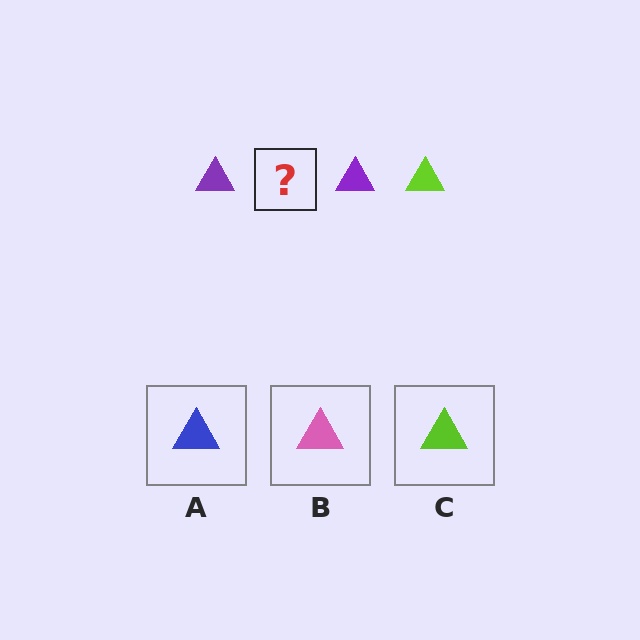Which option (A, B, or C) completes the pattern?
C.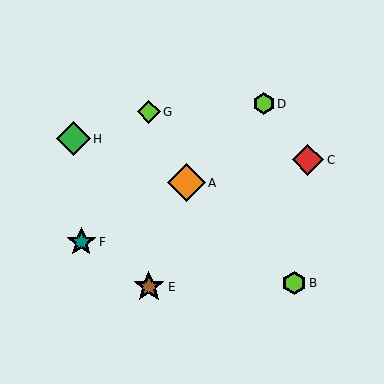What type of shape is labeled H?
Shape H is a green diamond.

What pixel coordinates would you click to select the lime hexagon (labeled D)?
Click at (264, 104) to select the lime hexagon D.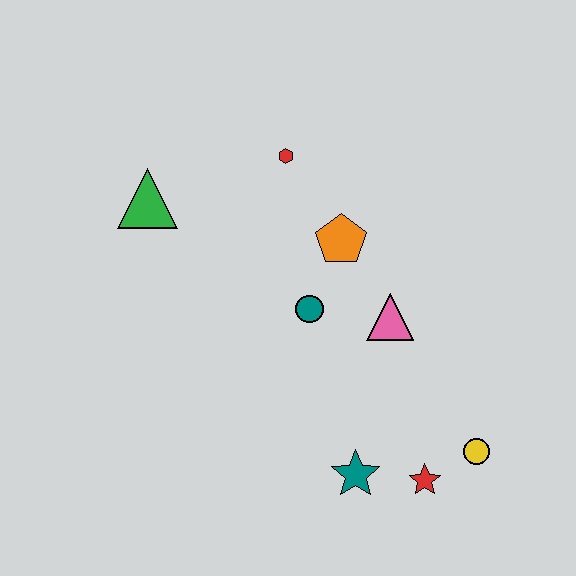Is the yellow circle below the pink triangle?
Yes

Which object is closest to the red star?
The yellow circle is closest to the red star.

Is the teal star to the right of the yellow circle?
No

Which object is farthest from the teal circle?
The yellow circle is farthest from the teal circle.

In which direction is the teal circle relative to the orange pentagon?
The teal circle is below the orange pentagon.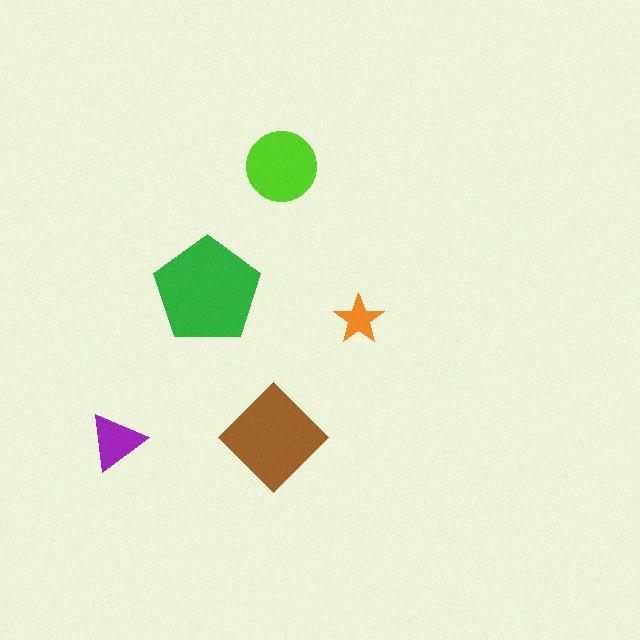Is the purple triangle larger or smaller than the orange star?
Larger.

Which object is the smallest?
The orange star.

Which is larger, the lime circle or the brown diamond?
The brown diamond.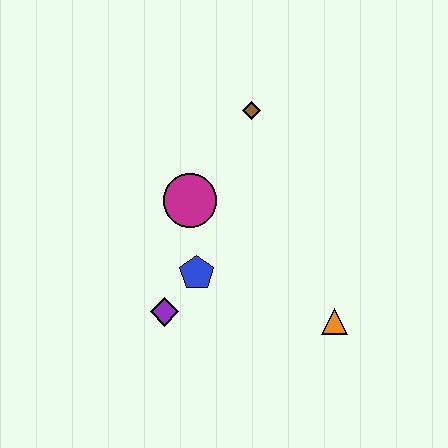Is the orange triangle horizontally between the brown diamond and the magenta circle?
No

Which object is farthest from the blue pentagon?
The brown diamond is farthest from the blue pentagon.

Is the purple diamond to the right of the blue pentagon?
No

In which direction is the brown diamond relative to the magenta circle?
The brown diamond is above the magenta circle.